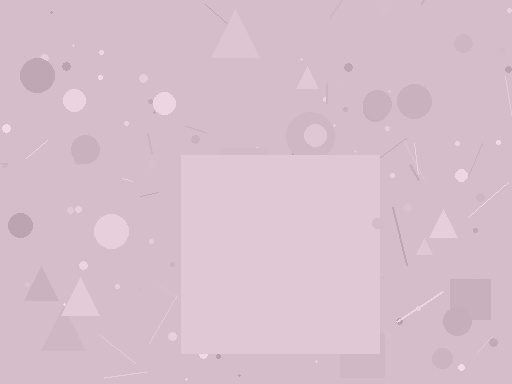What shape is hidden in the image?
A square is hidden in the image.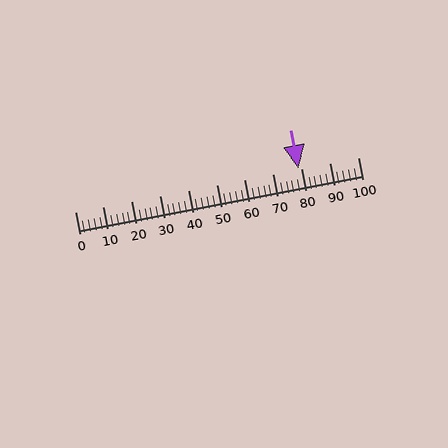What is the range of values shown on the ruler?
The ruler shows values from 0 to 100.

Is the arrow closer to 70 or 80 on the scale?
The arrow is closer to 80.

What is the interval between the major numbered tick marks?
The major tick marks are spaced 10 units apart.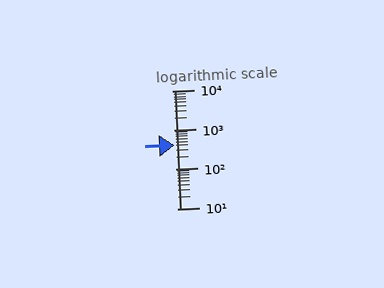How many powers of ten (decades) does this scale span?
The scale spans 3 decades, from 10 to 10000.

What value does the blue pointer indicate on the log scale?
The pointer indicates approximately 400.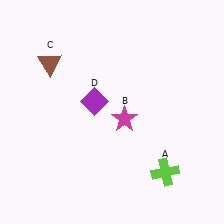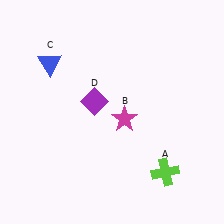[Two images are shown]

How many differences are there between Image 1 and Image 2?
There is 1 difference between the two images.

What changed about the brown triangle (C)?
In Image 1, C is brown. In Image 2, it changed to blue.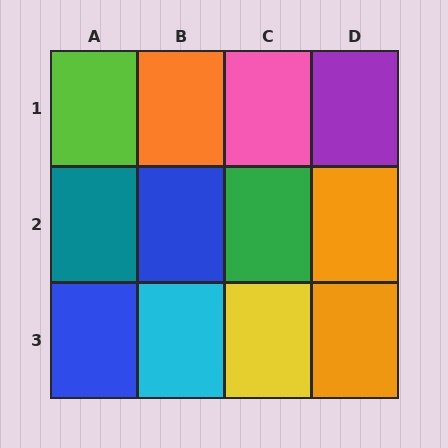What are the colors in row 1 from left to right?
Lime, orange, pink, purple.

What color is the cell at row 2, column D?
Orange.